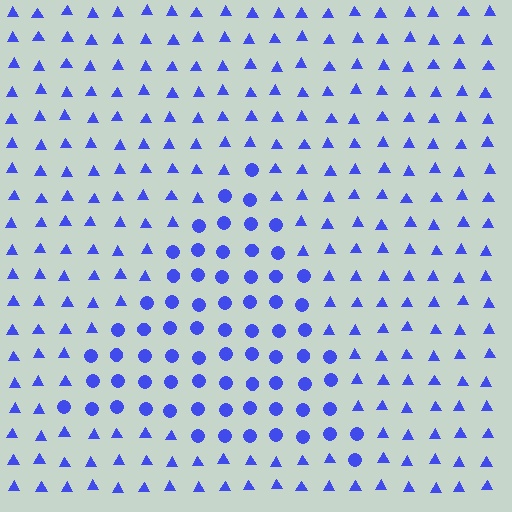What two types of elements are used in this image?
The image uses circles inside the triangle region and triangles outside it.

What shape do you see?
I see a triangle.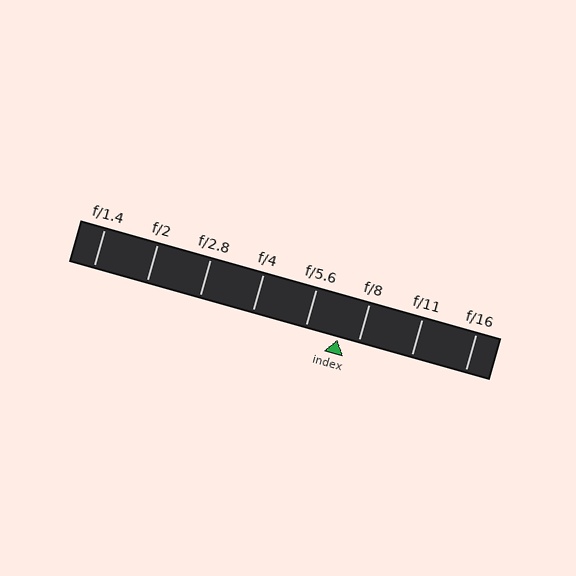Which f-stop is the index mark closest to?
The index mark is closest to f/8.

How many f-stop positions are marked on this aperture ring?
There are 8 f-stop positions marked.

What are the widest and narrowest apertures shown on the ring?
The widest aperture shown is f/1.4 and the narrowest is f/16.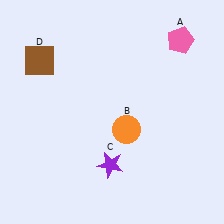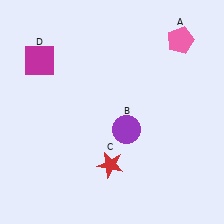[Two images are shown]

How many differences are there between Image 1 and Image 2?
There are 3 differences between the two images.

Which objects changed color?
B changed from orange to purple. C changed from purple to red. D changed from brown to magenta.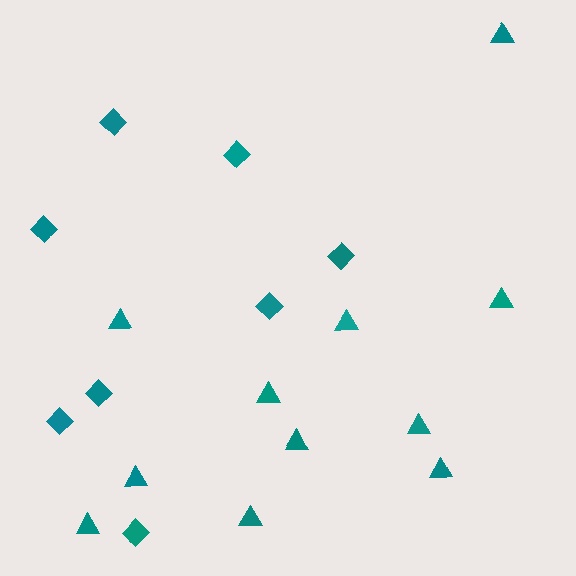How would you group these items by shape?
There are 2 groups: one group of triangles (11) and one group of diamonds (8).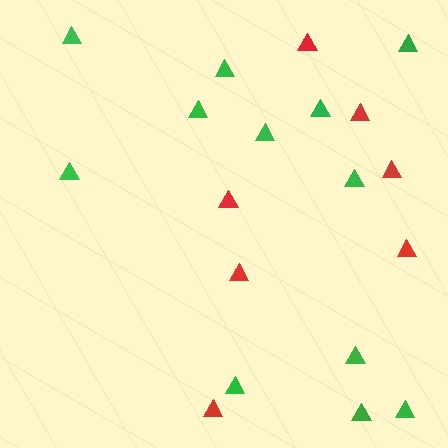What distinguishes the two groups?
There are 2 groups: one group of green triangles (12) and one group of red triangles (7).